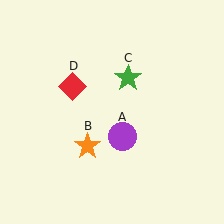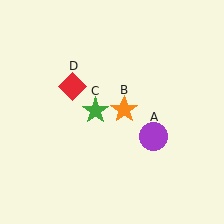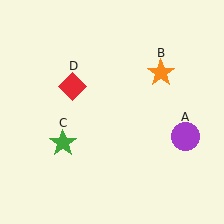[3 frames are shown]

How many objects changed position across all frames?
3 objects changed position: purple circle (object A), orange star (object B), green star (object C).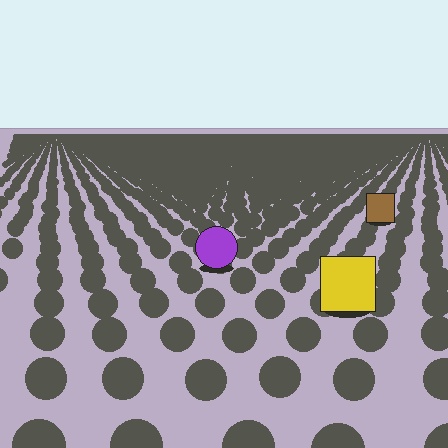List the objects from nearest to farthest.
From nearest to farthest: the yellow square, the purple circle, the brown square.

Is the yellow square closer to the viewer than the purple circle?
Yes. The yellow square is closer — you can tell from the texture gradient: the ground texture is coarser near it.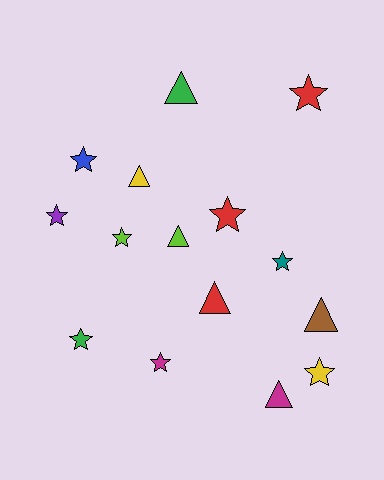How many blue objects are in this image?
There is 1 blue object.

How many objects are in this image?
There are 15 objects.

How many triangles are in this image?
There are 6 triangles.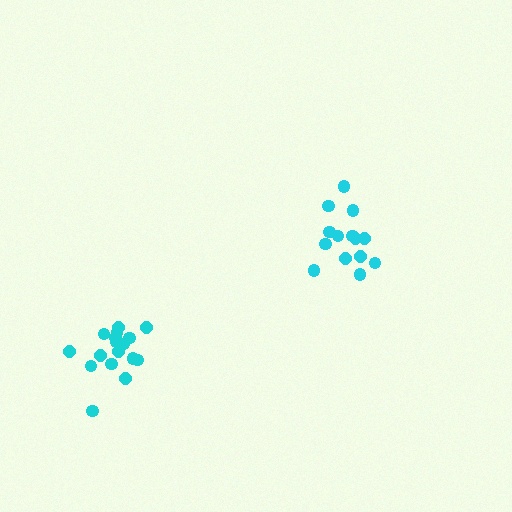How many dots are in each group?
Group 1: 14 dots, Group 2: 17 dots (31 total).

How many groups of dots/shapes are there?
There are 2 groups.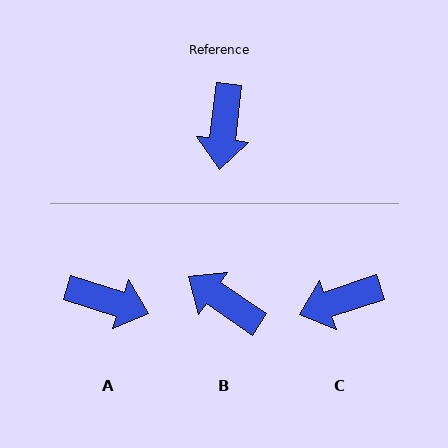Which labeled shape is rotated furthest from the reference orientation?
B, about 118 degrees away.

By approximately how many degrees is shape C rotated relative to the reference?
Approximately 65 degrees clockwise.